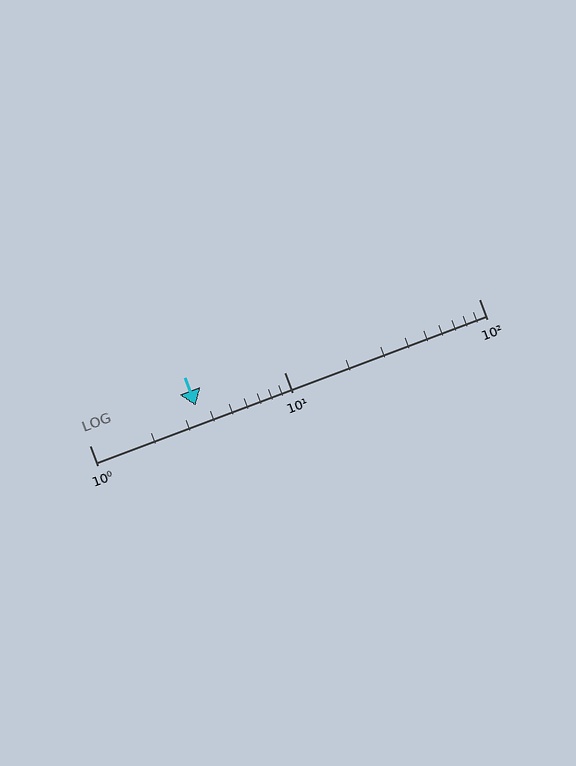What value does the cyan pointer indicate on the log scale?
The pointer indicates approximately 3.5.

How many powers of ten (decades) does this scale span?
The scale spans 2 decades, from 1 to 100.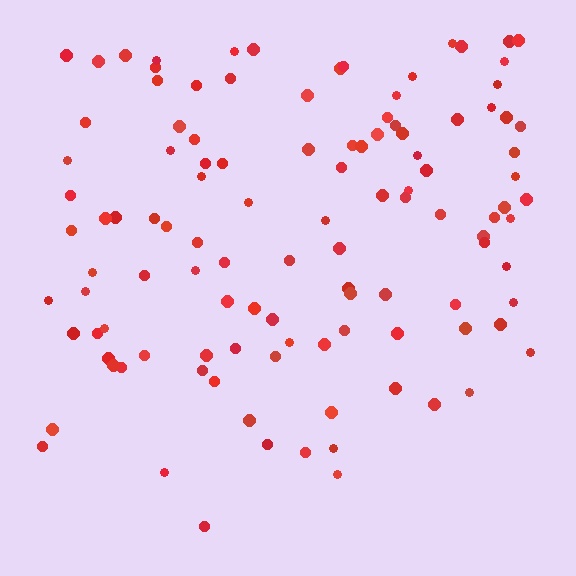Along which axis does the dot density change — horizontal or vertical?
Vertical.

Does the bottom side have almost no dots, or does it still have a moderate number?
Still a moderate number, just noticeably fewer than the top.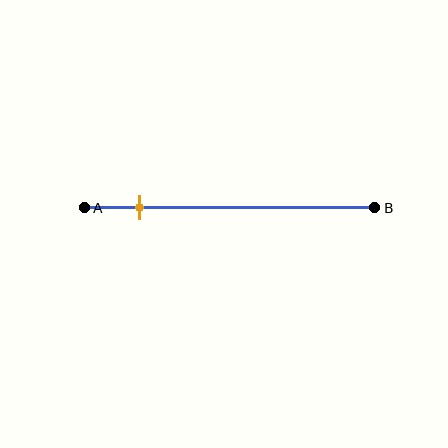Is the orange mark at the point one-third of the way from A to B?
No, the mark is at about 20% from A, not at the 33% one-third point.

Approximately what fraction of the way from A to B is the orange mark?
The orange mark is approximately 20% of the way from A to B.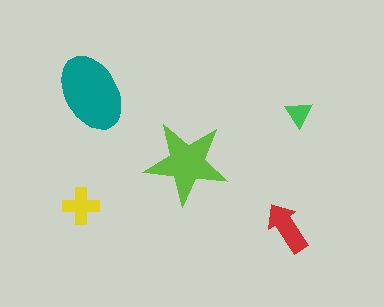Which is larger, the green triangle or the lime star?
The lime star.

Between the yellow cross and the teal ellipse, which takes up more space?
The teal ellipse.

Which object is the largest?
The teal ellipse.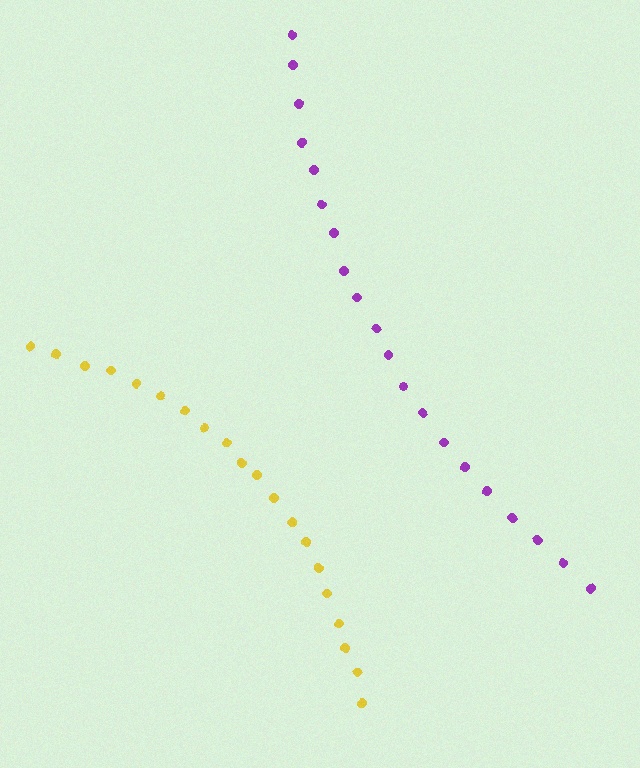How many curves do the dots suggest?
There are 2 distinct paths.